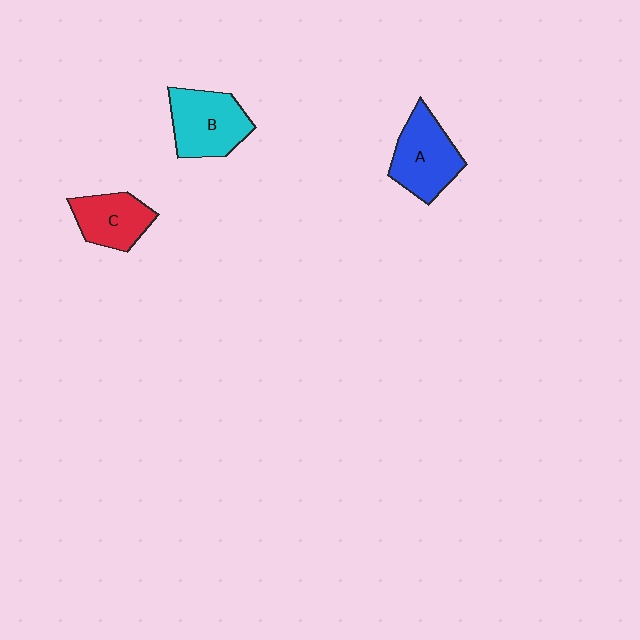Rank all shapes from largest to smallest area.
From largest to smallest: B (cyan), A (blue), C (red).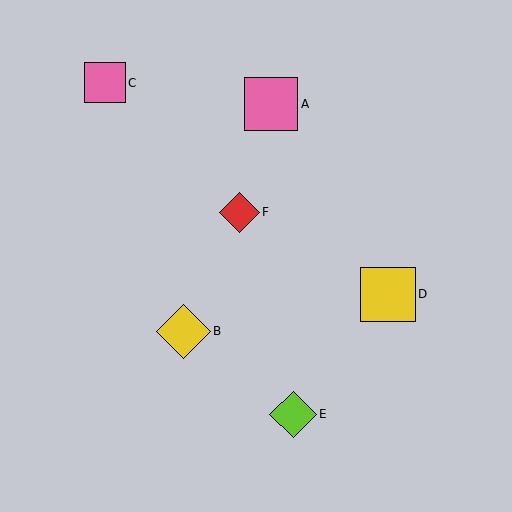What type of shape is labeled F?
Shape F is a red diamond.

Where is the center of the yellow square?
The center of the yellow square is at (388, 294).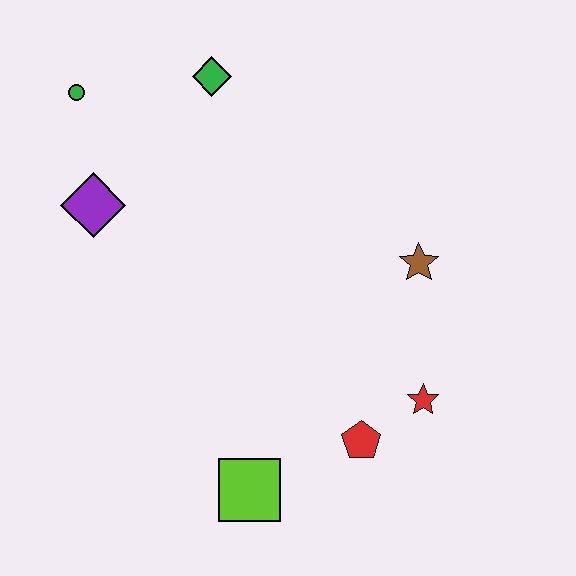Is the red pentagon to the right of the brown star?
No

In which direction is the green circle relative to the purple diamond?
The green circle is above the purple diamond.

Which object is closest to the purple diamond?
The green circle is closest to the purple diamond.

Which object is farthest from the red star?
The green circle is farthest from the red star.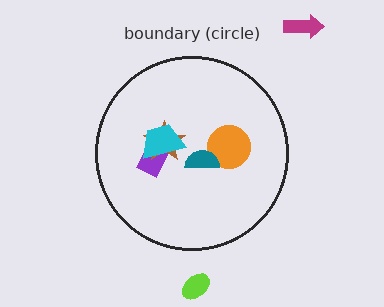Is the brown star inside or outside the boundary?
Inside.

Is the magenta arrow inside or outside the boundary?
Outside.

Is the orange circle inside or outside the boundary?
Inside.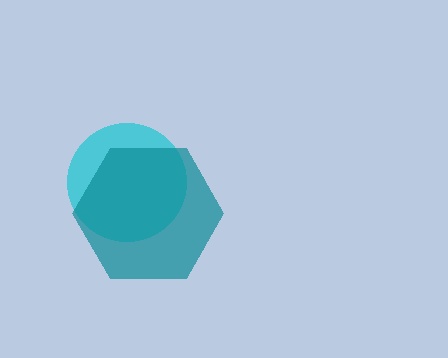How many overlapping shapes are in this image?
There are 2 overlapping shapes in the image.